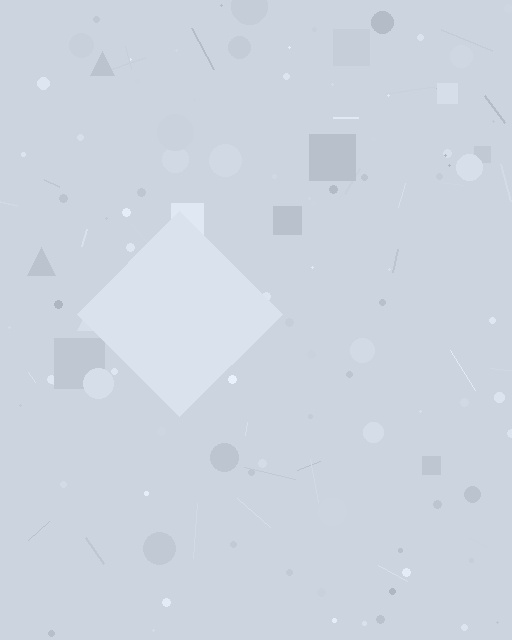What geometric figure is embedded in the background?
A diamond is embedded in the background.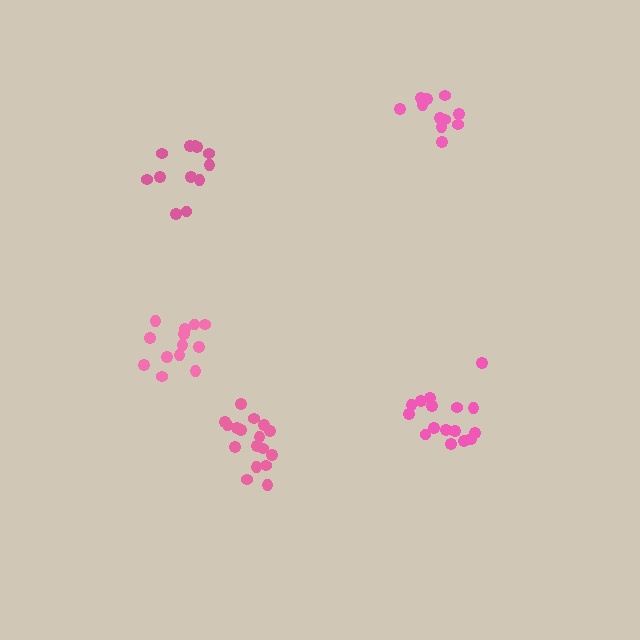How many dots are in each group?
Group 1: 13 dots, Group 2: 12 dots, Group 3: 11 dots, Group 4: 17 dots, Group 5: 16 dots (69 total).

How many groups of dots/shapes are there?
There are 5 groups.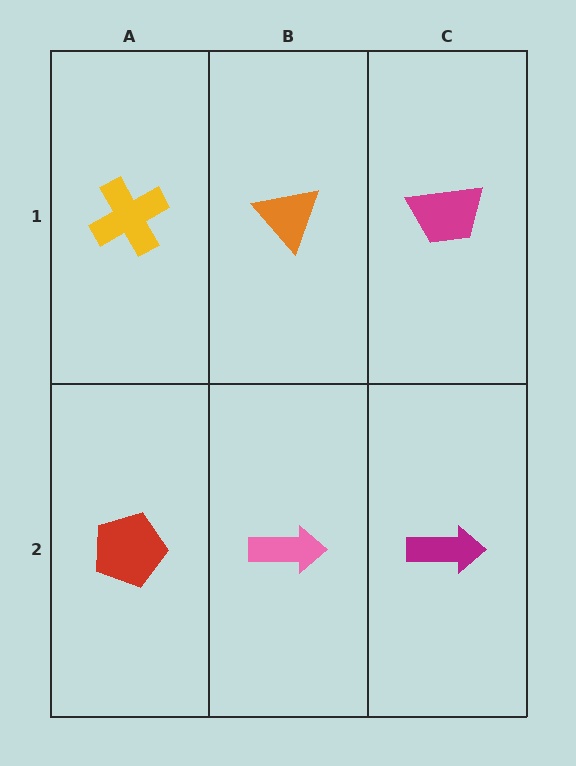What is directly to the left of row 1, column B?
A yellow cross.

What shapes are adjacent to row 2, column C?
A magenta trapezoid (row 1, column C), a pink arrow (row 2, column B).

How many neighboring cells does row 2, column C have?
2.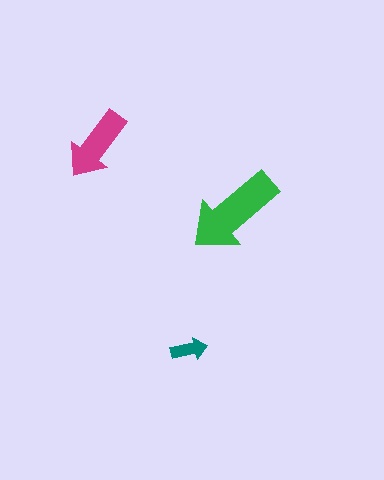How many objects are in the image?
There are 3 objects in the image.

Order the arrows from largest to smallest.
the green one, the magenta one, the teal one.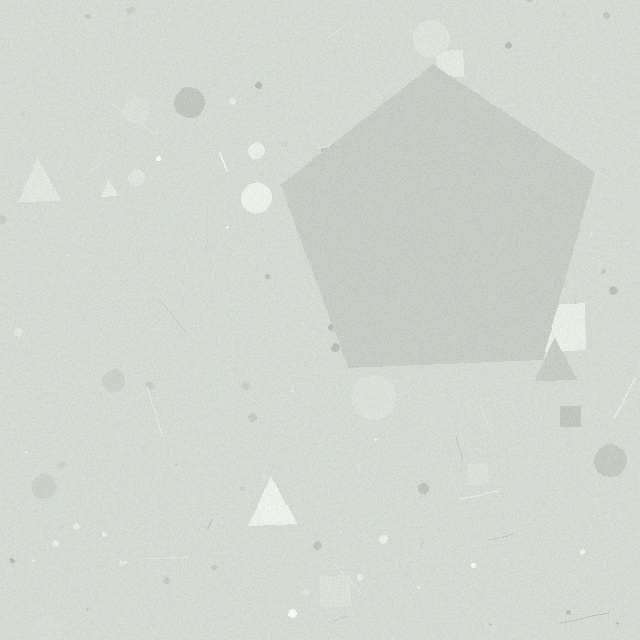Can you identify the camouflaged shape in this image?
The camouflaged shape is a pentagon.